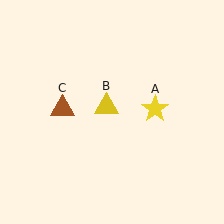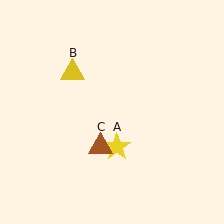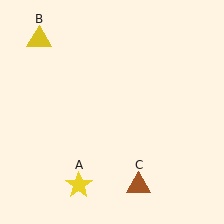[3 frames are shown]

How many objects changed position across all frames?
3 objects changed position: yellow star (object A), yellow triangle (object B), brown triangle (object C).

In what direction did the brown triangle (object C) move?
The brown triangle (object C) moved down and to the right.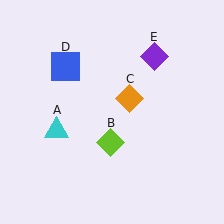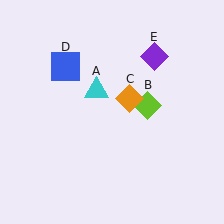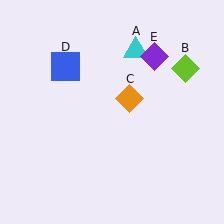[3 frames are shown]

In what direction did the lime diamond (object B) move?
The lime diamond (object B) moved up and to the right.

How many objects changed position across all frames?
2 objects changed position: cyan triangle (object A), lime diamond (object B).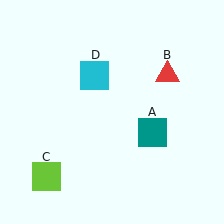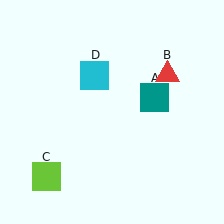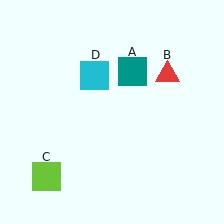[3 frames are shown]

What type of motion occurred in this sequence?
The teal square (object A) rotated counterclockwise around the center of the scene.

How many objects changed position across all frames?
1 object changed position: teal square (object A).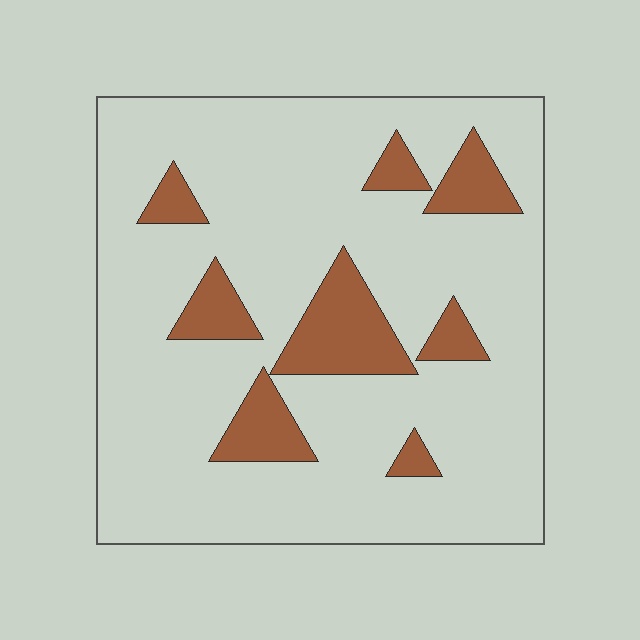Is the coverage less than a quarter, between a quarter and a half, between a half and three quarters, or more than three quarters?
Less than a quarter.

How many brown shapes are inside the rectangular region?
8.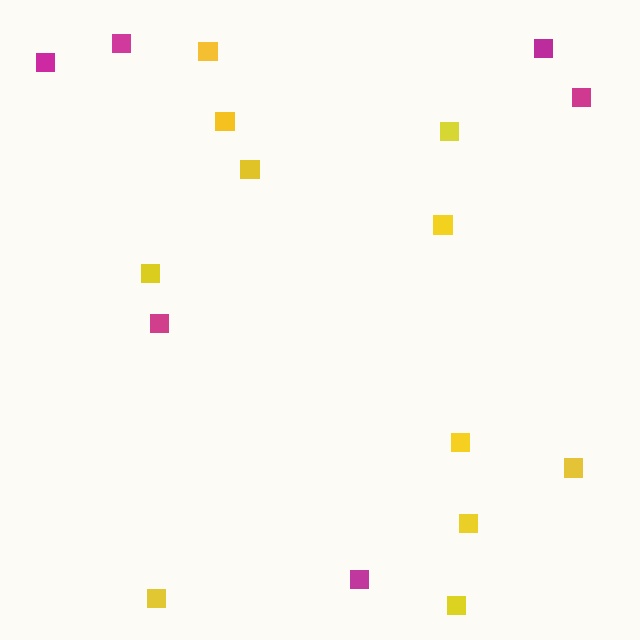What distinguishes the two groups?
There are 2 groups: one group of magenta squares (6) and one group of yellow squares (11).